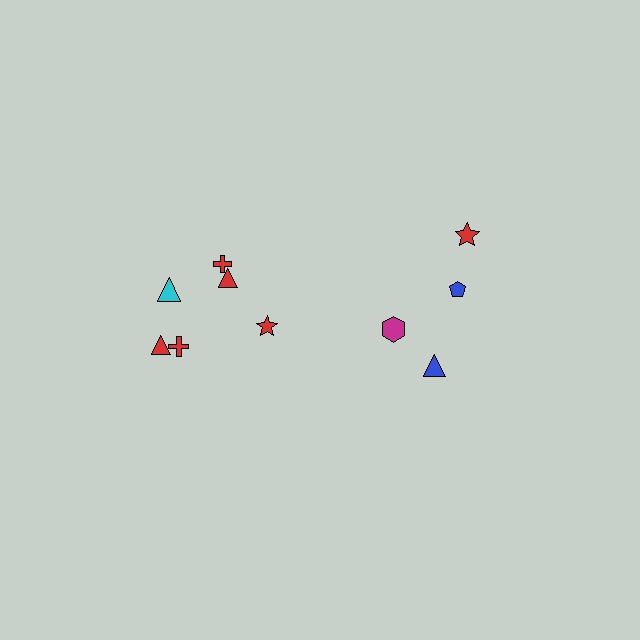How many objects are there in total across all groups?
There are 10 objects.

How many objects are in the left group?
There are 6 objects.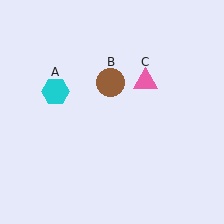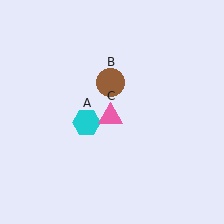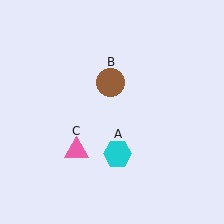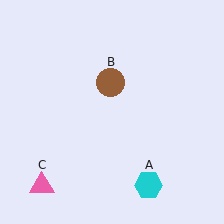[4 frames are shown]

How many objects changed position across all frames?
2 objects changed position: cyan hexagon (object A), pink triangle (object C).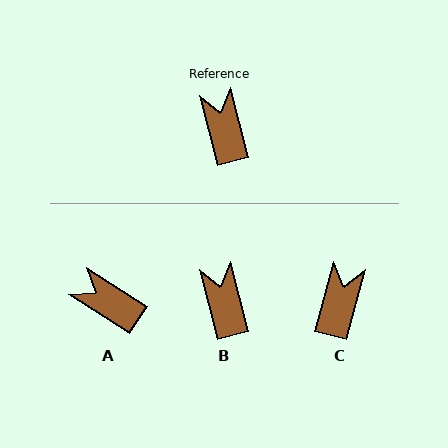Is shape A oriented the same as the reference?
No, it is off by about 42 degrees.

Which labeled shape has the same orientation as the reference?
B.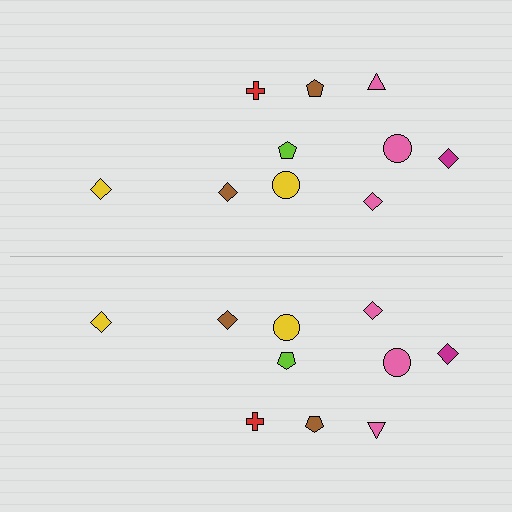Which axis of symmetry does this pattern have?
The pattern has a horizontal axis of symmetry running through the center of the image.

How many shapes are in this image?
There are 20 shapes in this image.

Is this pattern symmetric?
Yes, this pattern has bilateral (reflection) symmetry.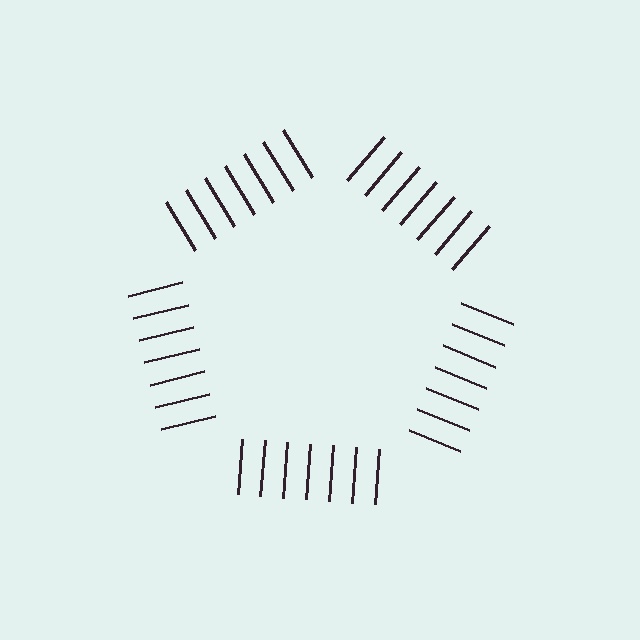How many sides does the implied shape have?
5 sides — the line-ends trace a pentagon.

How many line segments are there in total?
35 — 7 along each of the 5 edges.